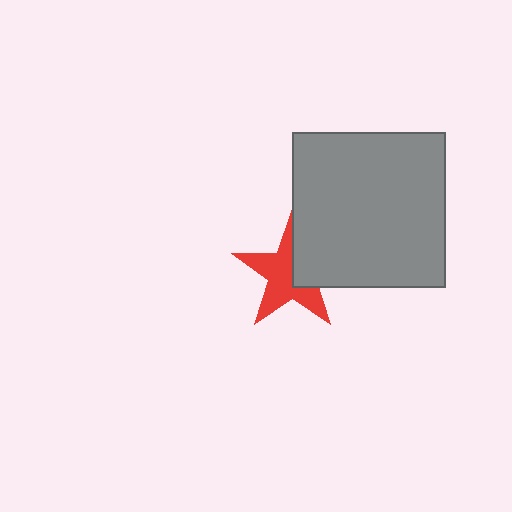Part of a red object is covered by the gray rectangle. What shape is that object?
It is a star.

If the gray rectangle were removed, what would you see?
You would see the complete red star.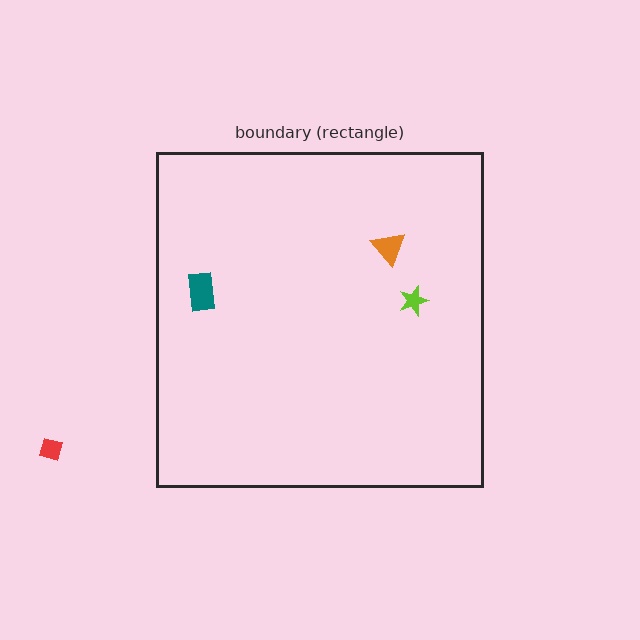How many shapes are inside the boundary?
3 inside, 1 outside.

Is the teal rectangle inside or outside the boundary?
Inside.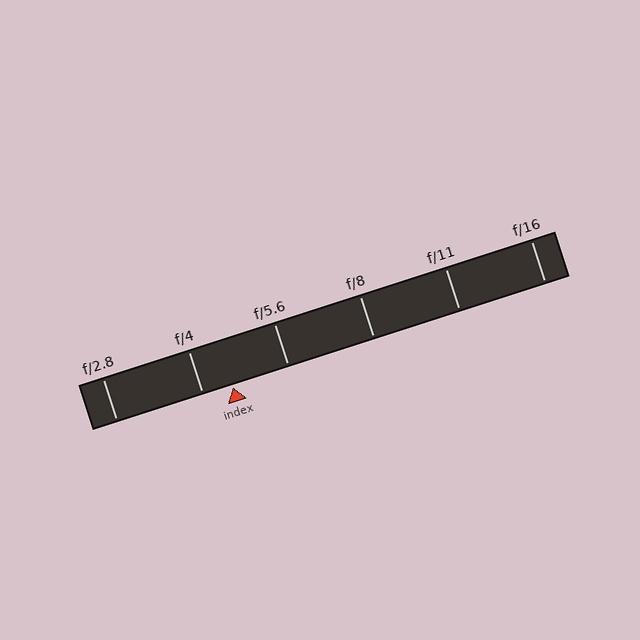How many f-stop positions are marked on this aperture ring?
There are 6 f-stop positions marked.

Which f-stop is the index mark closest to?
The index mark is closest to f/4.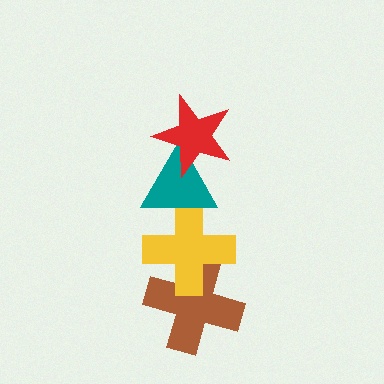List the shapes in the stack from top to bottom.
From top to bottom: the red star, the teal triangle, the yellow cross, the brown cross.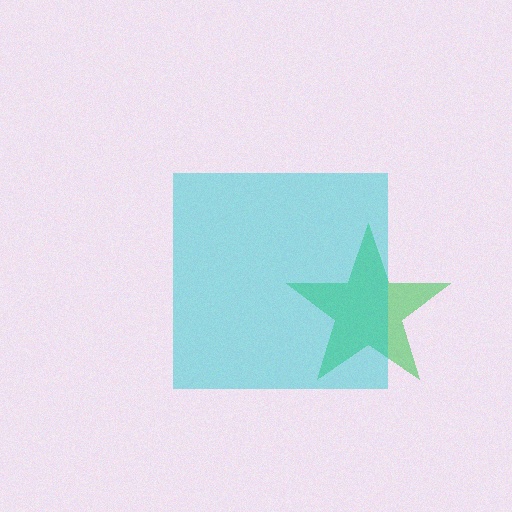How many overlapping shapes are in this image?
There are 2 overlapping shapes in the image.